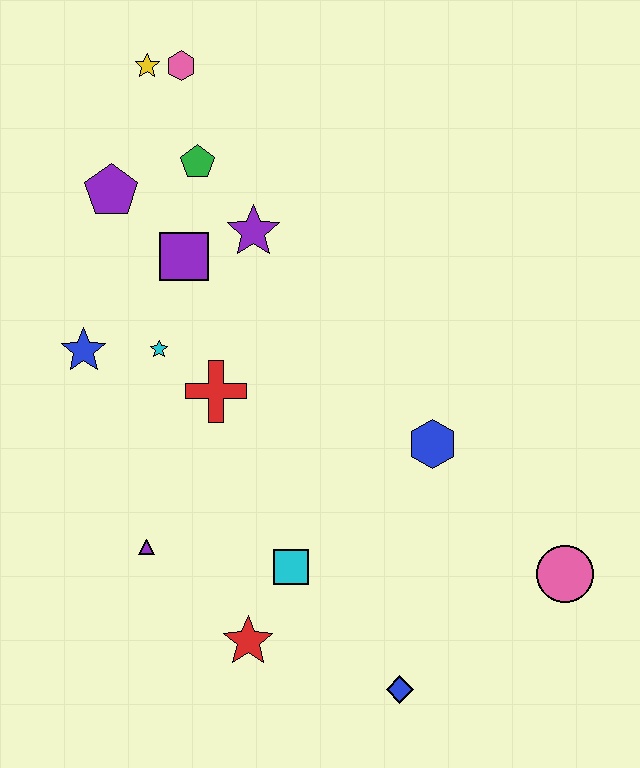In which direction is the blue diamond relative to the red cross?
The blue diamond is below the red cross.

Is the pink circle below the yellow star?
Yes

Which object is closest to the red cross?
The cyan star is closest to the red cross.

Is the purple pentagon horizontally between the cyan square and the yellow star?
No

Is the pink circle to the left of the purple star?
No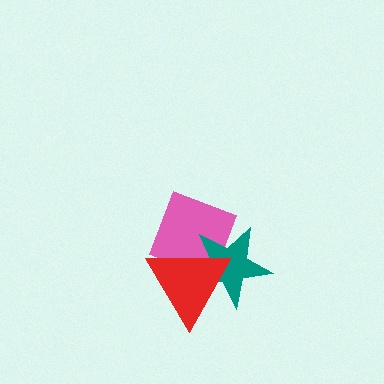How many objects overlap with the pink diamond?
2 objects overlap with the pink diamond.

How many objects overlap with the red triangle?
2 objects overlap with the red triangle.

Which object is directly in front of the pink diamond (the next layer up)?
The teal star is directly in front of the pink diamond.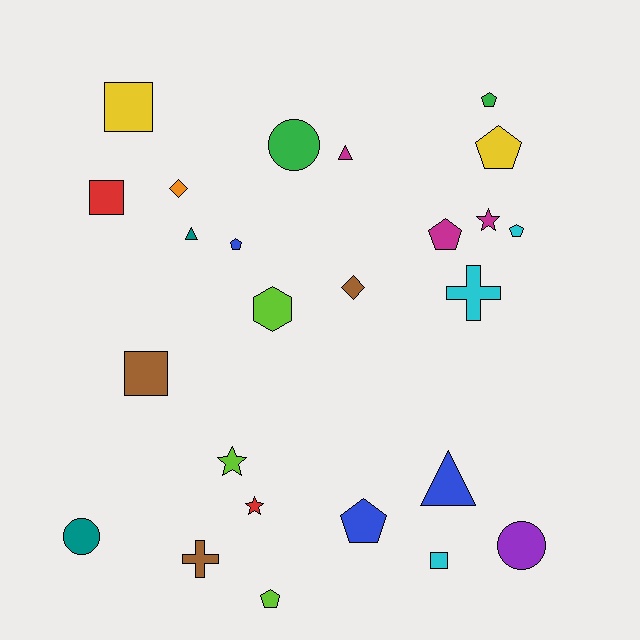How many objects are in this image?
There are 25 objects.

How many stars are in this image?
There are 3 stars.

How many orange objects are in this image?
There is 1 orange object.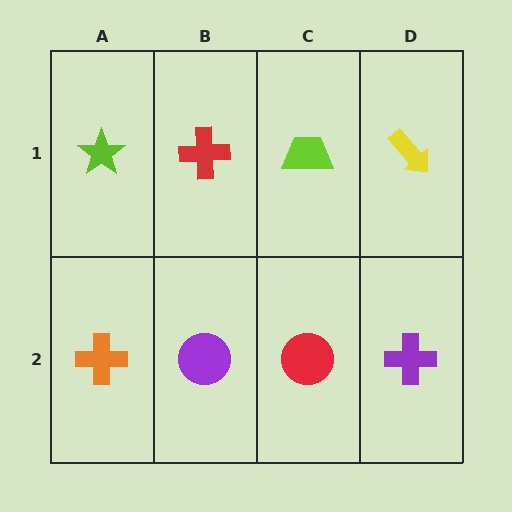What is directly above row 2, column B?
A red cross.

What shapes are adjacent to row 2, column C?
A lime trapezoid (row 1, column C), a purple circle (row 2, column B), a purple cross (row 2, column D).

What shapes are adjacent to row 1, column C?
A red circle (row 2, column C), a red cross (row 1, column B), a yellow arrow (row 1, column D).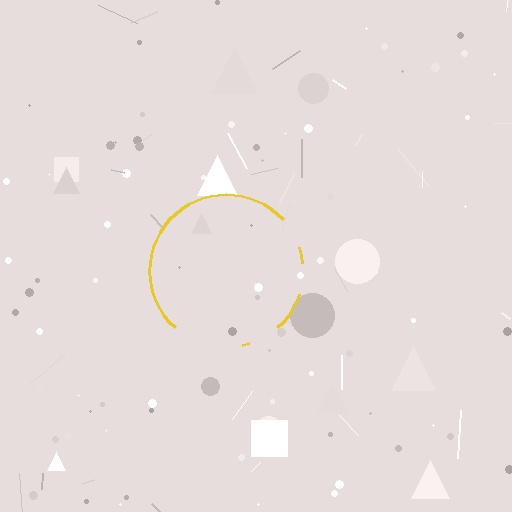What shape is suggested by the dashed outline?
The dashed outline suggests a circle.